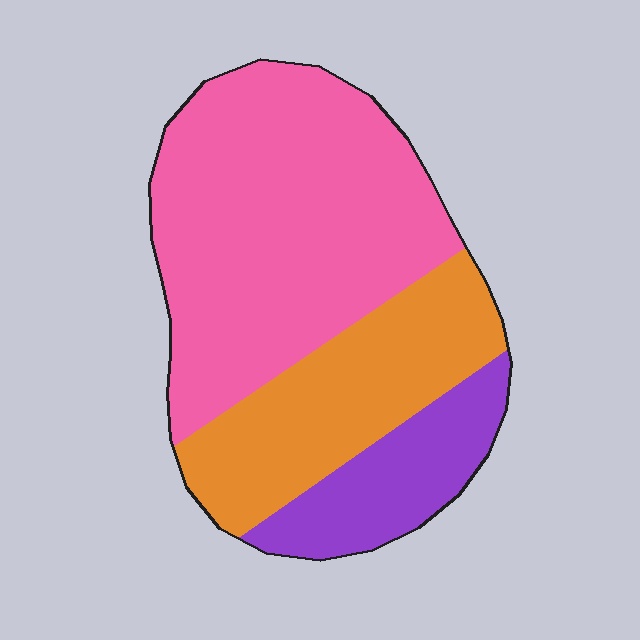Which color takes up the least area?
Purple, at roughly 15%.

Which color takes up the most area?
Pink, at roughly 55%.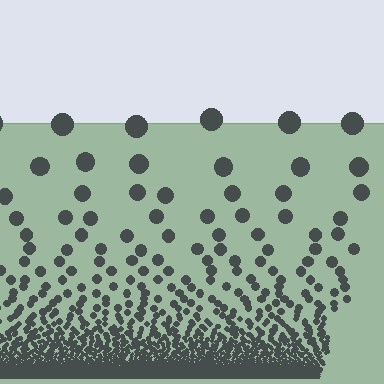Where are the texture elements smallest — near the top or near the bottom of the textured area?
Near the bottom.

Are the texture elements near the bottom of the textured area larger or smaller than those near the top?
Smaller. The gradient is inverted — elements near the bottom are smaller and denser.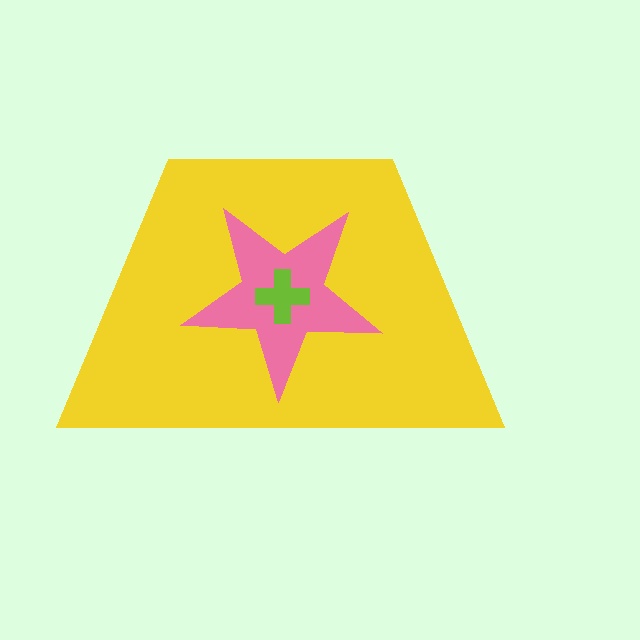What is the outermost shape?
The yellow trapezoid.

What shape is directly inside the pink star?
The lime cross.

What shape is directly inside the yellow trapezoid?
The pink star.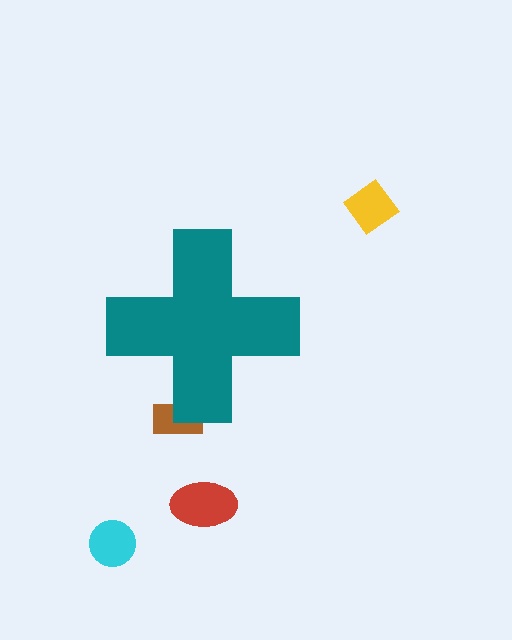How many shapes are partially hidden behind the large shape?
1 shape is partially hidden.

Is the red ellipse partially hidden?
No, the red ellipse is fully visible.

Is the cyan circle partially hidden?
No, the cyan circle is fully visible.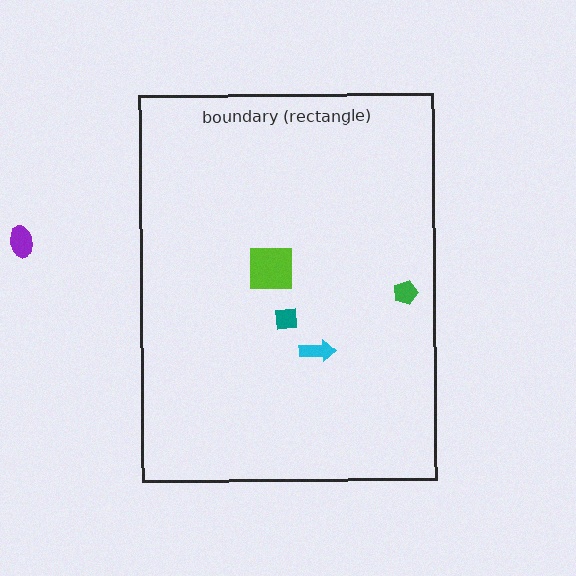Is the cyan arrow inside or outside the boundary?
Inside.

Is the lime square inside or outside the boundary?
Inside.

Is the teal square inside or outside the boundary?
Inside.